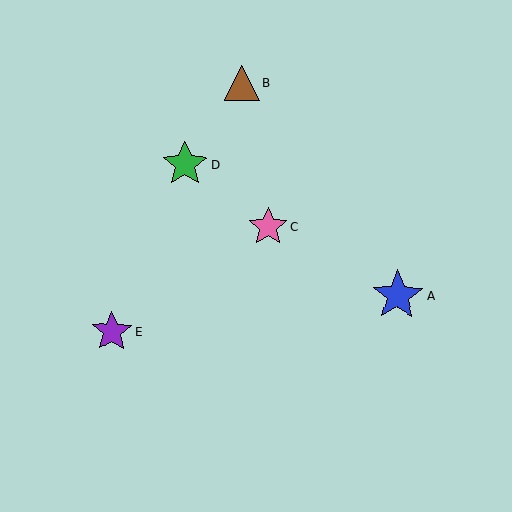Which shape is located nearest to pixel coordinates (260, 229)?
The pink star (labeled C) at (268, 227) is nearest to that location.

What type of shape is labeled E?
Shape E is a purple star.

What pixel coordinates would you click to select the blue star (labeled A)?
Click at (398, 296) to select the blue star A.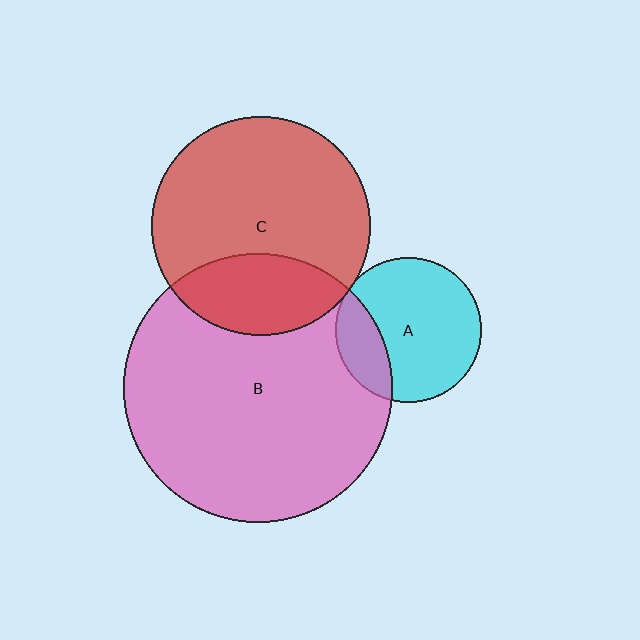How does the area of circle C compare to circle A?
Approximately 2.3 times.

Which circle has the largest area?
Circle B (pink).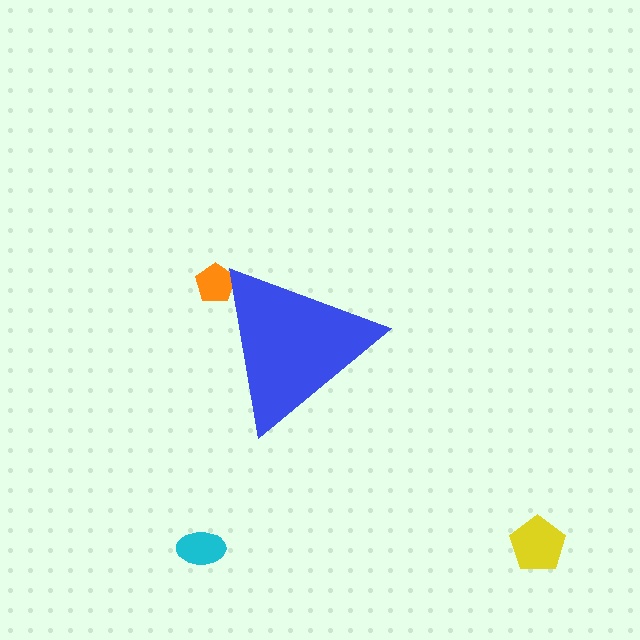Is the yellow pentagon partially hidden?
No, the yellow pentagon is fully visible.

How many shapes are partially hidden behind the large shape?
1 shape is partially hidden.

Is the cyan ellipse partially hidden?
No, the cyan ellipse is fully visible.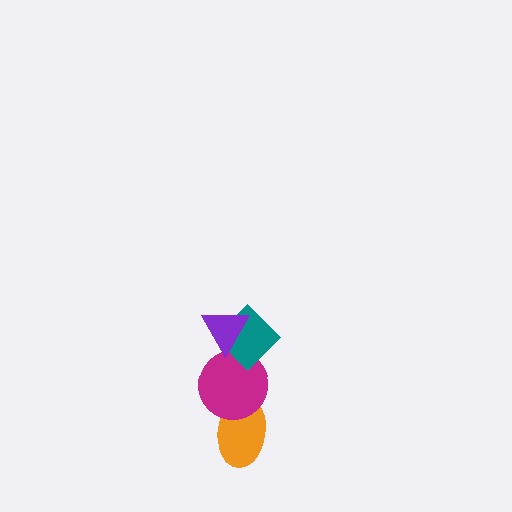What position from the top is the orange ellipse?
The orange ellipse is 4th from the top.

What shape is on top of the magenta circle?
The teal diamond is on top of the magenta circle.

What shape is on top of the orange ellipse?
The magenta circle is on top of the orange ellipse.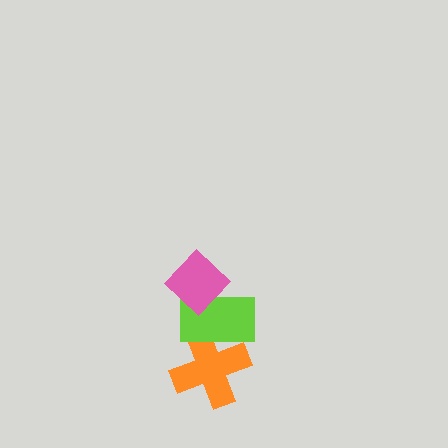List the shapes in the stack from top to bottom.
From top to bottom: the pink diamond, the lime rectangle, the orange cross.